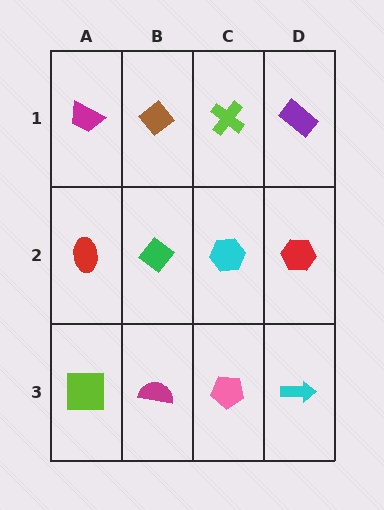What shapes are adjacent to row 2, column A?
A magenta trapezoid (row 1, column A), a lime square (row 3, column A), a green diamond (row 2, column B).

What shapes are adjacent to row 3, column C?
A cyan hexagon (row 2, column C), a magenta semicircle (row 3, column B), a cyan arrow (row 3, column D).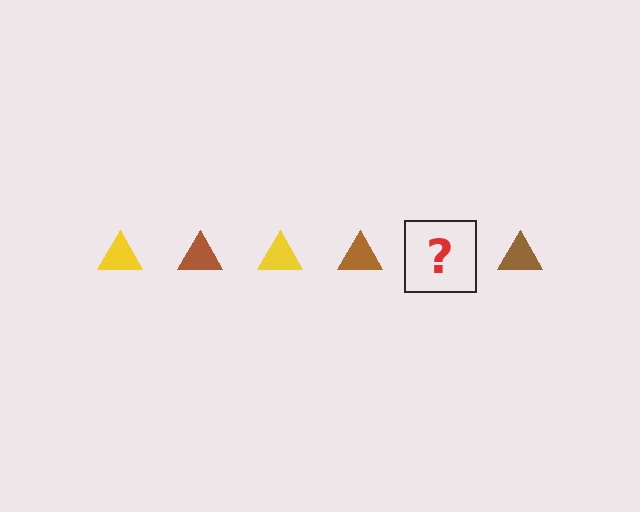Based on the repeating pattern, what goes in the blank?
The blank should be a yellow triangle.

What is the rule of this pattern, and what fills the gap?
The rule is that the pattern cycles through yellow, brown triangles. The gap should be filled with a yellow triangle.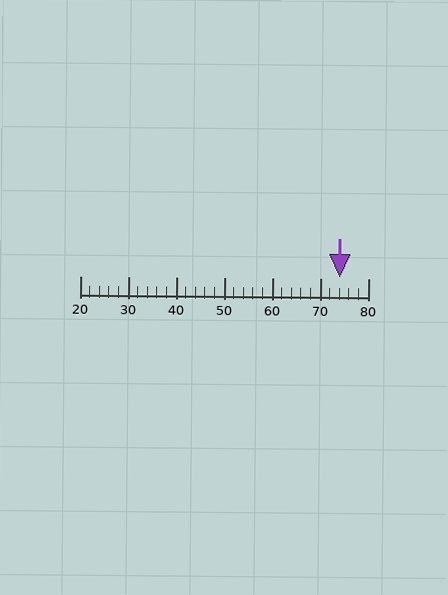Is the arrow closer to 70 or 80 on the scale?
The arrow is closer to 70.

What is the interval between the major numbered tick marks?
The major tick marks are spaced 10 units apart.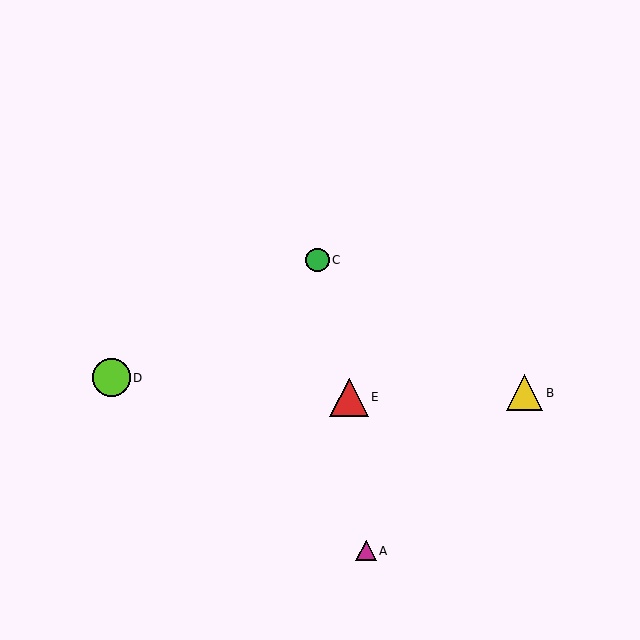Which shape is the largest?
The red triangle (labeled E) is the largest.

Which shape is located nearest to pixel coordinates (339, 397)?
The red triangle (labeled E) at (349, 397) is nearest to that location.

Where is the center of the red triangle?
The center of the red triangle is at (349, 397).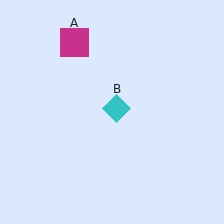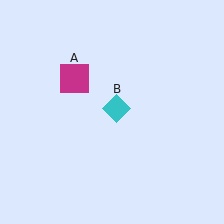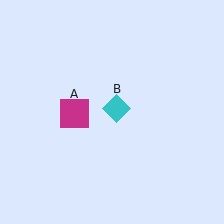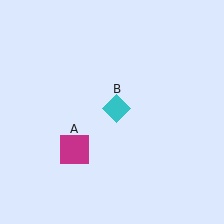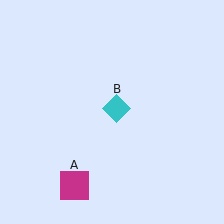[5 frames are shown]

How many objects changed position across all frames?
1 object changed position: magenta square (object A).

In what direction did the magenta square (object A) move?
The magenta square (object A) moved down.